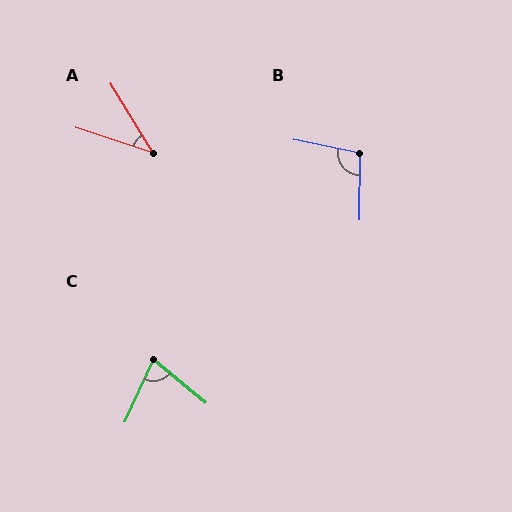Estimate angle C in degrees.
Approximately 75 degrees.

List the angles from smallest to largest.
A (40°), C (75°), B (102°).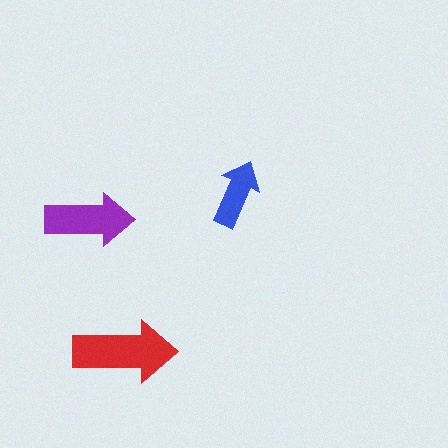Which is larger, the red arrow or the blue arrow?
The red one.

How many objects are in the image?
There are 3 objects in the image.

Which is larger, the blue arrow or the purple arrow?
The purple one.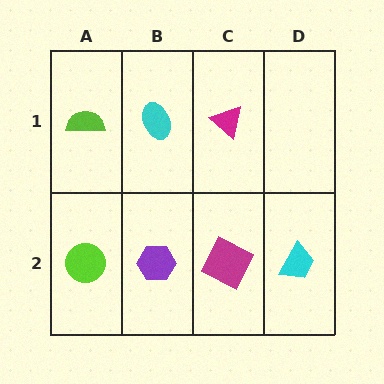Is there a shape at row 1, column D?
No, that cell is empty.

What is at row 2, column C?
A magenta square.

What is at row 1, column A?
A lime semicircle.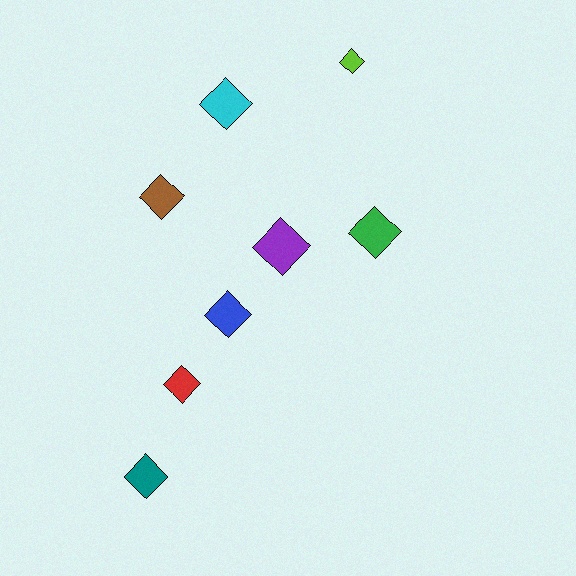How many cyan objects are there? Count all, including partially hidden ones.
There is 1 cyan object.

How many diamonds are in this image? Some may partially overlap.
There are 8 diamonds.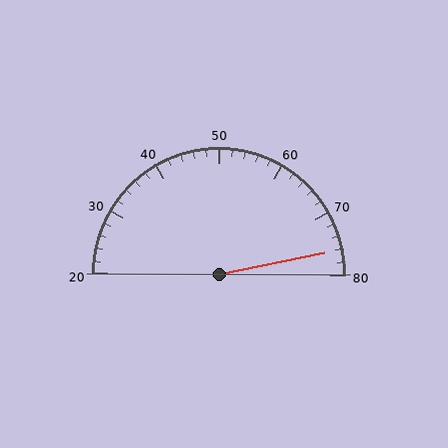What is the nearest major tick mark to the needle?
The nearest major tick mark is 80.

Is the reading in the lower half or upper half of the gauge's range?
The reading is in the upper half of the range (20 to 80).